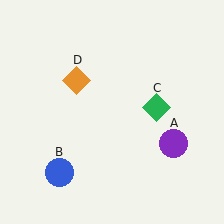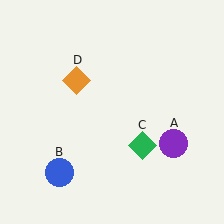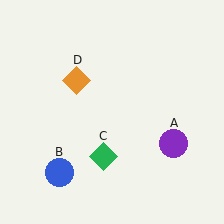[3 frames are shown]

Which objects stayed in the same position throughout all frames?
Purple circle (object A) and blue circle (object B) and orange diamond (object D) remained stationary.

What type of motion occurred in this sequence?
The green diamond (object C) rotated clockwise around the center of the scene.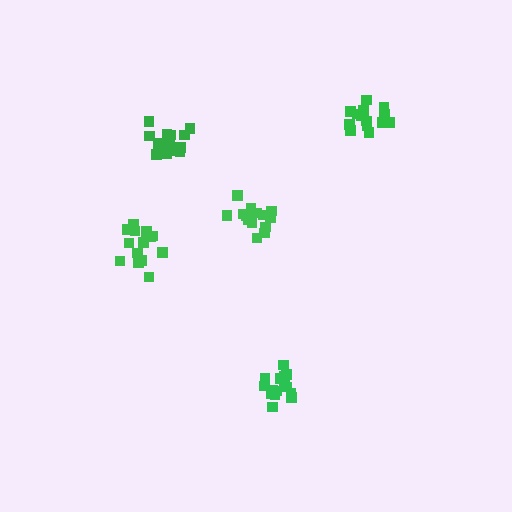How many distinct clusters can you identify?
There are 5 distinct clusters.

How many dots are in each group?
Group 1: 15 dots, Group 2: 15 dots, Group 3: 16 dots, Group 4: 14 dots, Group 5: 16 dots (76 total).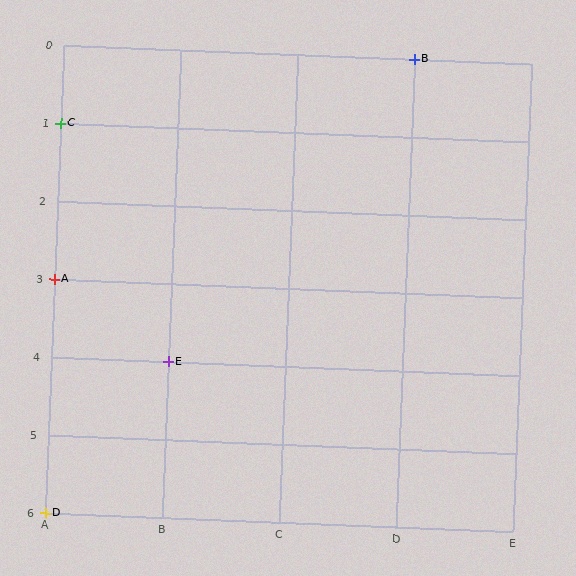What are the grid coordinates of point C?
Point C is at grid coordinates (A, 1).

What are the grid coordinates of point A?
Point A is at grid coordinates (A, 3).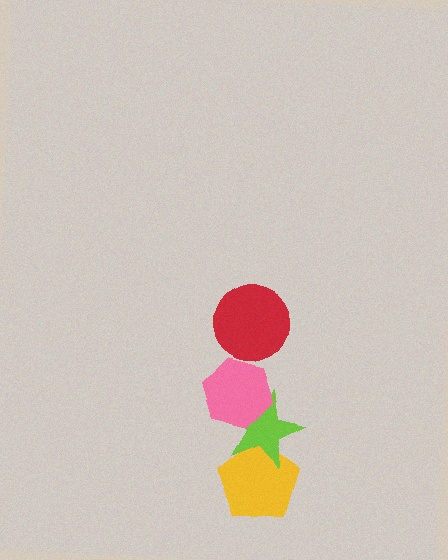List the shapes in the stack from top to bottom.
From top to bottom: the red circle, the pink hexagon, the lime star, the yellow pentagon.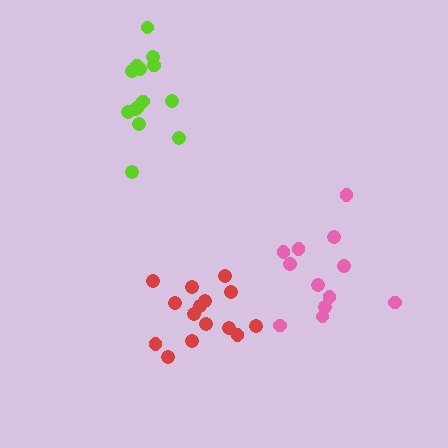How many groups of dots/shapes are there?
There are 3 groups.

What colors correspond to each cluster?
The clusters are colored: lime, pink, red.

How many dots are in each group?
Group 1: 14 dots, Group 2: 12 dots, Group 3: 15 dots (41 total).